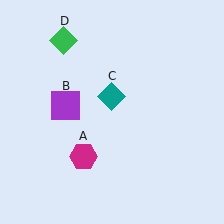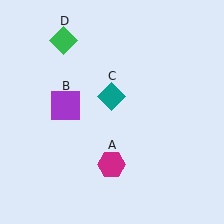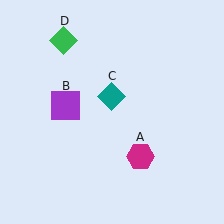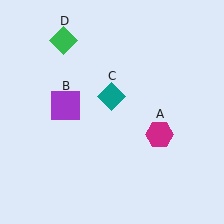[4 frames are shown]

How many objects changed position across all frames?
1 object changed position: magenta hexagon (object A).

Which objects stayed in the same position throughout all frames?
Purple square (object B) and teal diamond (object C) and green diamond (object D) remained stationary.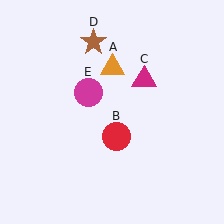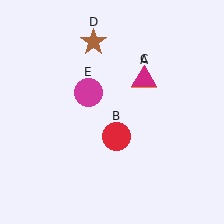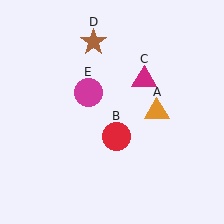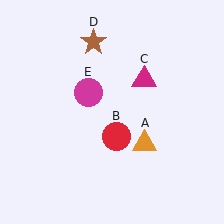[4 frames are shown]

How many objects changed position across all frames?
1 object changed position: orange triangle (object A).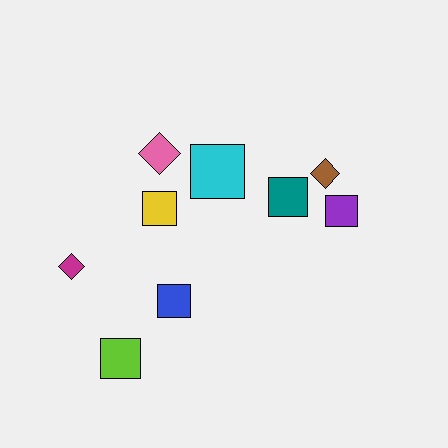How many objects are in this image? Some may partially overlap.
There are 9 objects.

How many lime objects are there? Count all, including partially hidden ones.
There is 1 lime object.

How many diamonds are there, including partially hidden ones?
There are 3 diamonds.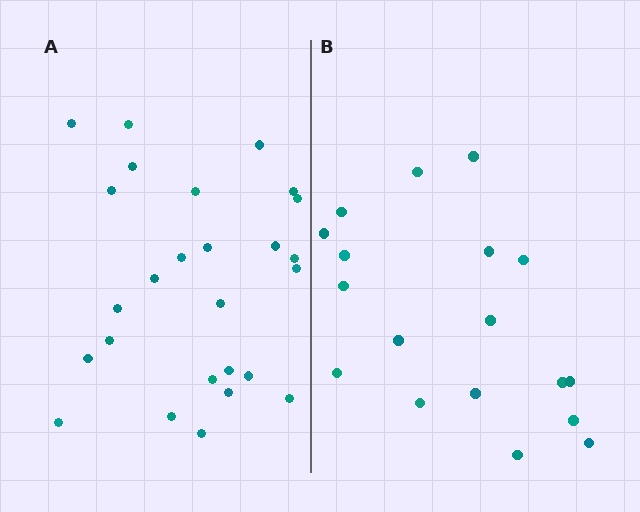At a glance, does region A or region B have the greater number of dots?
Region A (the left region) has more dots.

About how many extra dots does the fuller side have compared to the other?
Region A has roughly 8 or so more dots than region B.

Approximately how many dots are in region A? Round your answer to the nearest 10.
About 30 dots. (The exact count is 26, which rounds to 30.)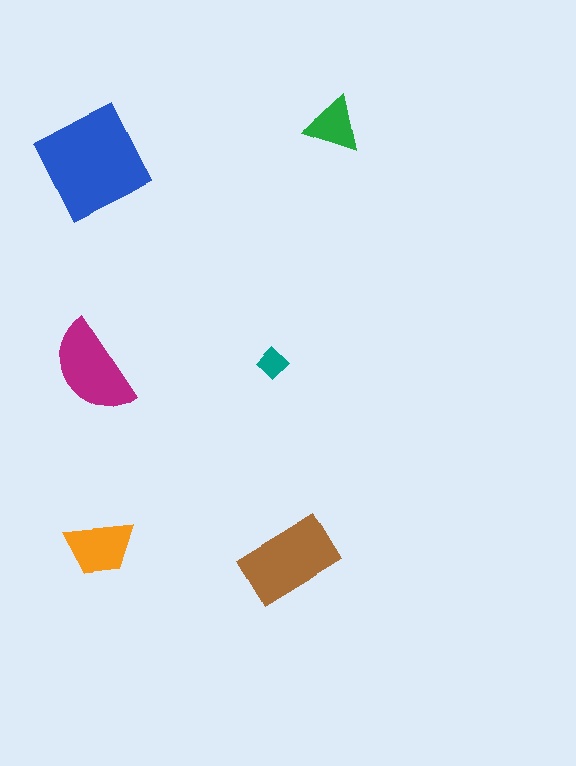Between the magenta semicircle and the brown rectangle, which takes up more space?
The brown rectangle.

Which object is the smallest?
The teal diamond.